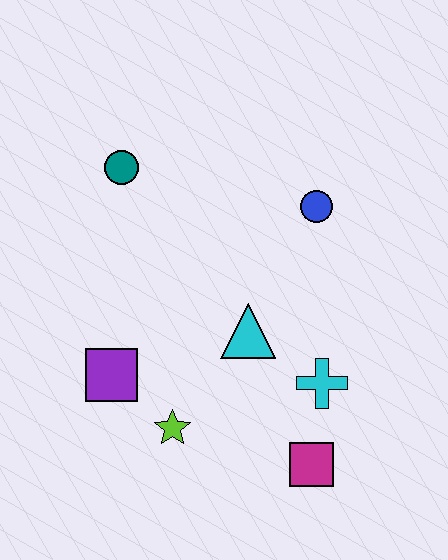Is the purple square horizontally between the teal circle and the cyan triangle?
No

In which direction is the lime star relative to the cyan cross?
The lime star is to the left of the cyan cross.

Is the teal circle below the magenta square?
No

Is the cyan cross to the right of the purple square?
Yes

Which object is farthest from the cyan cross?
The teal circle is farthest from the cyan cross.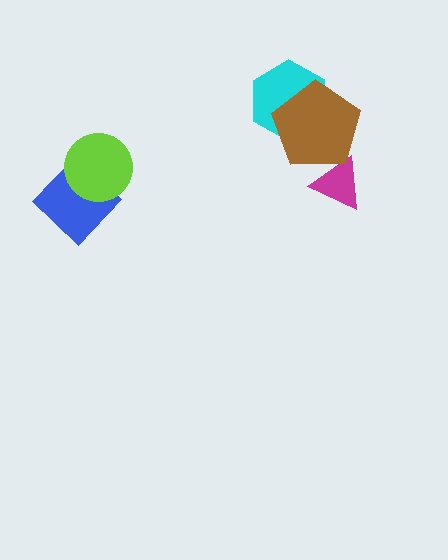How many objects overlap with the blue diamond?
1 object overlaps with the blue diamond.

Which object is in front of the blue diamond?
The lime circle is in front of the blue diamond.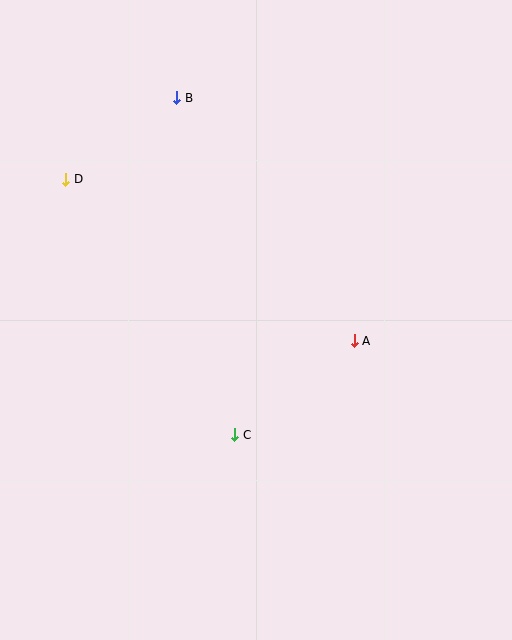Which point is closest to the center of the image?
Point A at (354, 341) is closest to the center.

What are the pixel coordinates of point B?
Point B is at (177, 98).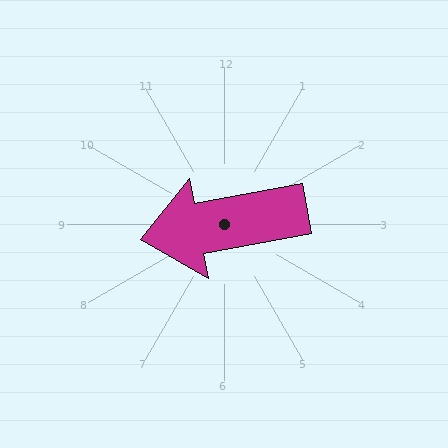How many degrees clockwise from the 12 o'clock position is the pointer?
Approximately 260 degrees.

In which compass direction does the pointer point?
West.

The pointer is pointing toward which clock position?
Roughly 9 o'clock.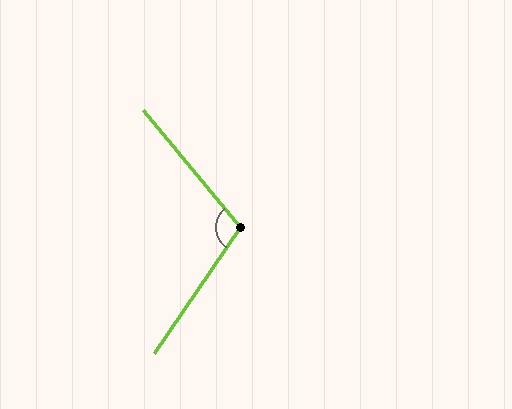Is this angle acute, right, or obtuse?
It is obtuse.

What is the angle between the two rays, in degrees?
Approximately 106 degrees.